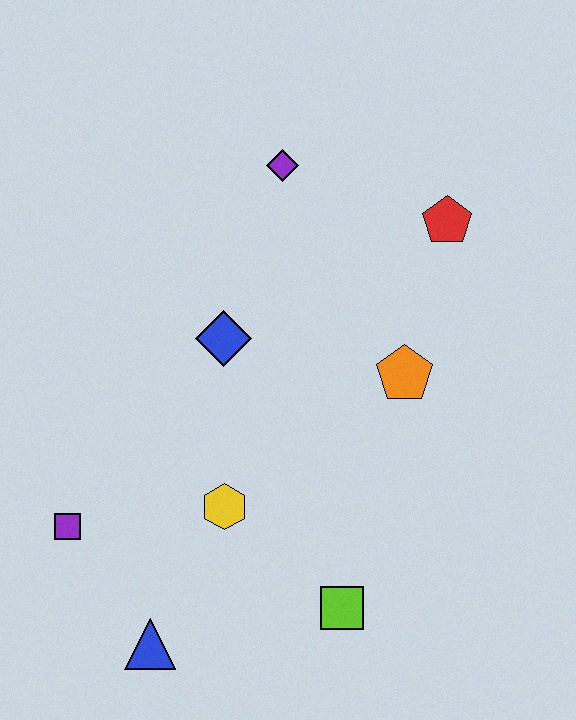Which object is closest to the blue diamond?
The yellow hexagon is closest to the blue diamond.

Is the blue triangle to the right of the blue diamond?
No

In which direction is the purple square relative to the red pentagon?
The purple square is to the left of the red pentagon.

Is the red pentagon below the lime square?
No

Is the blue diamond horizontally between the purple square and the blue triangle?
No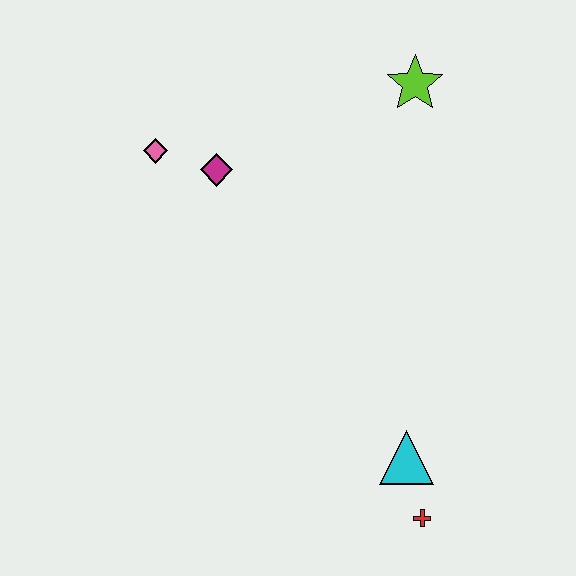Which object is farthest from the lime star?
The red cross is farthest from the lime star.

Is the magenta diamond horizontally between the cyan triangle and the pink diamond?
Yes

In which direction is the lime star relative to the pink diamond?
The lime star is to the right of the pink diamond.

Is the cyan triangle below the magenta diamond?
Yes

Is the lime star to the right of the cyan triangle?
Yes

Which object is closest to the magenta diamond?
The pink diamond is closest to the magenta diamond.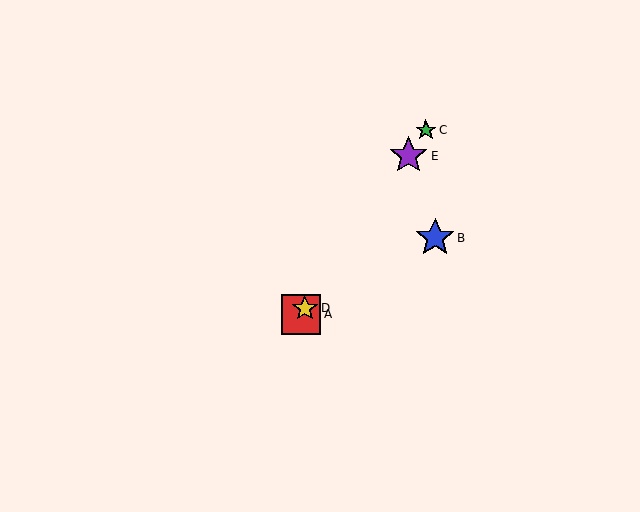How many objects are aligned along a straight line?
4 objects (A, C, D, E) are aligned along a straight line.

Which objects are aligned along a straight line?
Objects A, C, D, E are aligned along a straight line.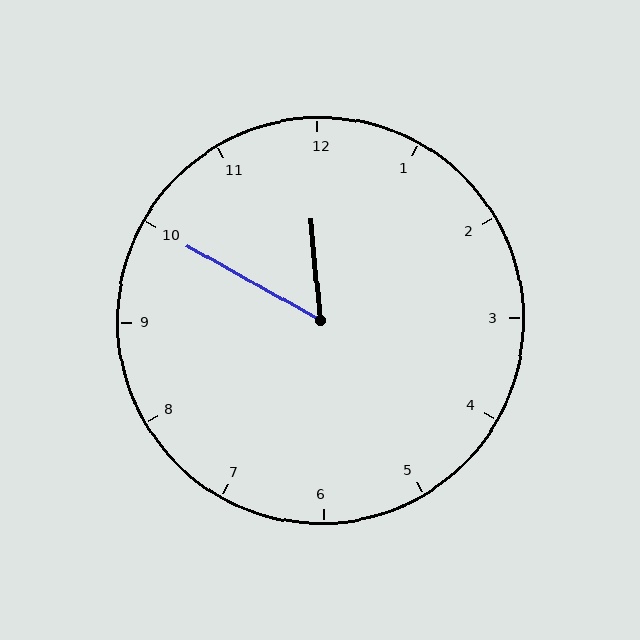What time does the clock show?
11:50.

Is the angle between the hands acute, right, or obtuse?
It is acute.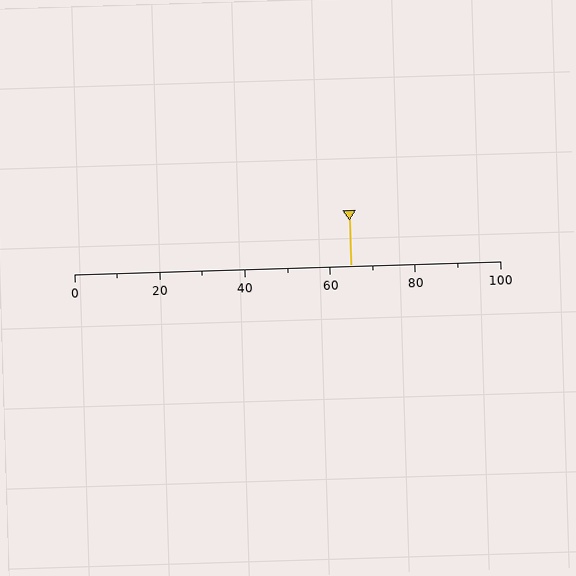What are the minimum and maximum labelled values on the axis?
The axis runs from 0 to 100.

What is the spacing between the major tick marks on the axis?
The major ticks are spaced 20 apart.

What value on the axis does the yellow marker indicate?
The marker indicates approximately 65.